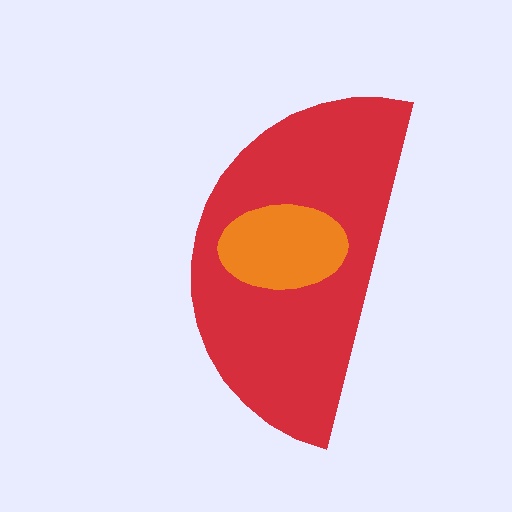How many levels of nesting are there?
2.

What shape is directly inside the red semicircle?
The orange ellipse.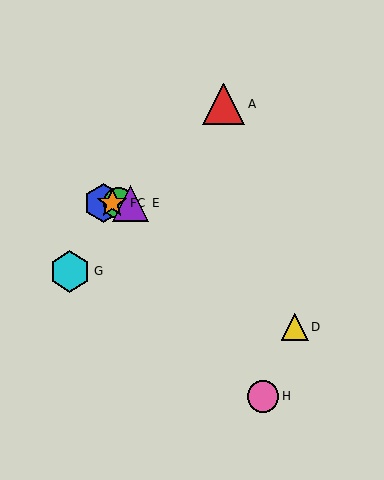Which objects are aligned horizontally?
Objects B, C, E, F are aligned horizontally.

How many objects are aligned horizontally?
4 objects (B, C, E, F) are aligned horizontally.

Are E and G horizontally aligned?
No, E is at y≈203 and G is at y≈271.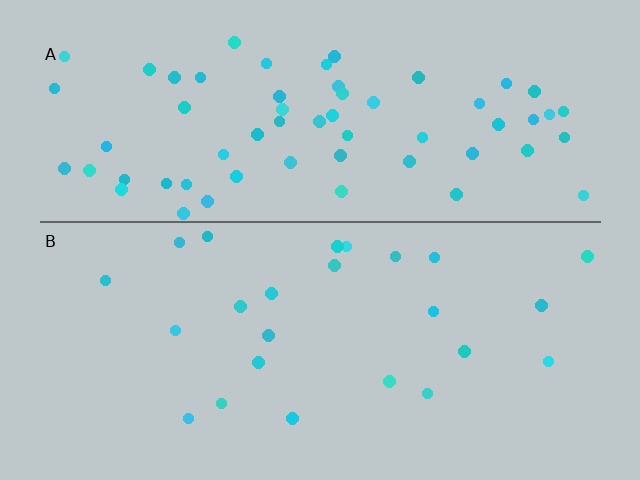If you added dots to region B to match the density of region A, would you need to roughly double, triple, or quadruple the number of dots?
Approximately triple.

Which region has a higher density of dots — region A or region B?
A (the top).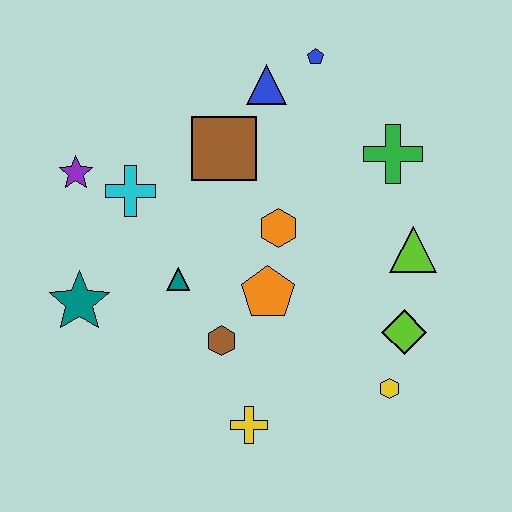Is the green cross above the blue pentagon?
No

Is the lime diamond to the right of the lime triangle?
No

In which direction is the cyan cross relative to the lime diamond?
The cyan cross is to the left of the lime diamond.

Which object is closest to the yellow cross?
The brown hexagon is closest to the yellow cross.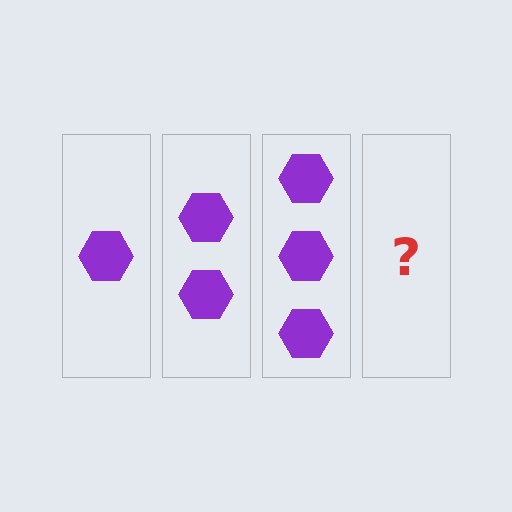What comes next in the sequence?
The next element should be 4 hexagons.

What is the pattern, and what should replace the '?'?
The pattern is that each step adds one more hexagon. The '?' should be 4 hexagons.